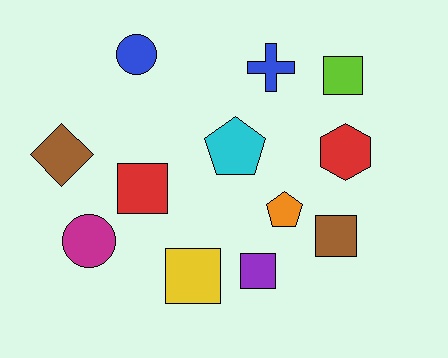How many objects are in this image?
There are 12 objects.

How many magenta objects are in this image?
There is 1 magenta object.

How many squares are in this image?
There are 5 squares.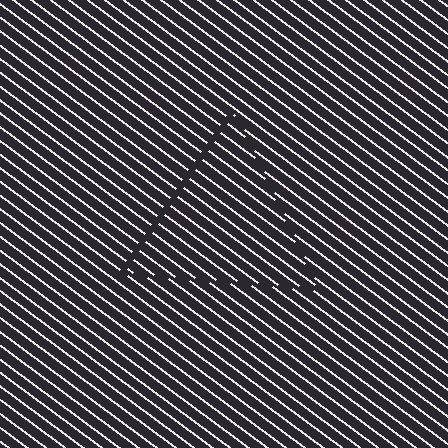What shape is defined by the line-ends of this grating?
An illusory triangle. The interior of the shape contains the same grating, shifted by half a period — the contour is defined by the phase discontinuity where line-ends from the inner and outer gratings abut.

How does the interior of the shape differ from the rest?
The interior of the shape contains the same grating, shifted by half a period — the contour is defined by the phase discontinuity where line-ends from the inner and outer gratings abut.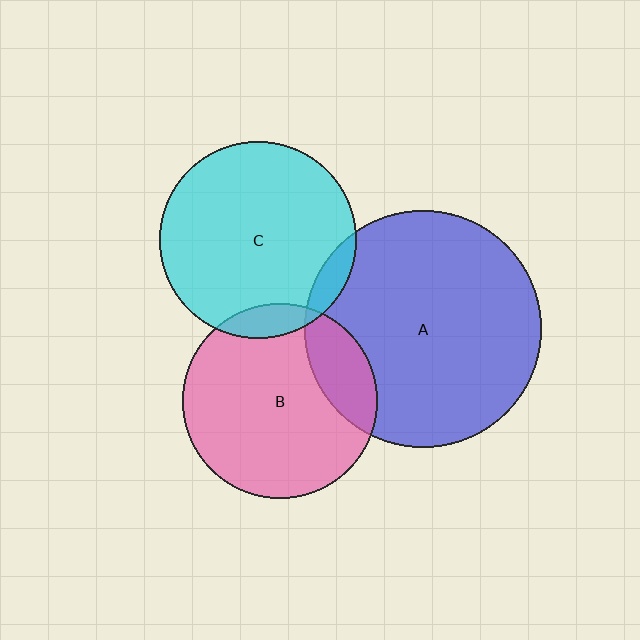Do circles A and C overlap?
Yes.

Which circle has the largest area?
Circle A (blue).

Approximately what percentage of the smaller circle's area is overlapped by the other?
Approximately 5%.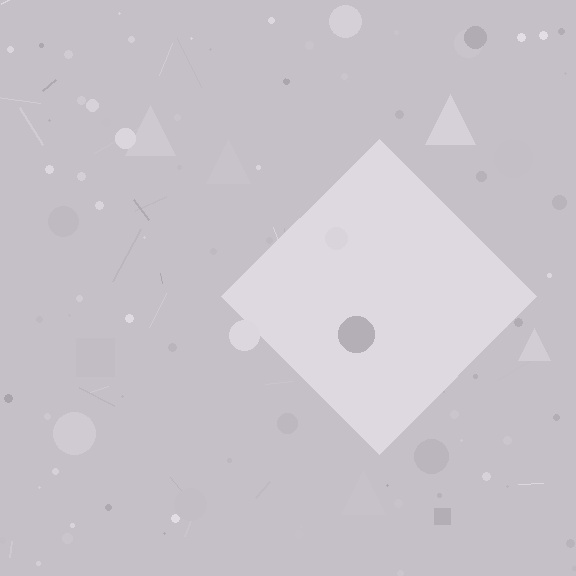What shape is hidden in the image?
A diamond is hidden in the image.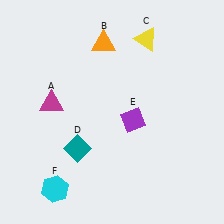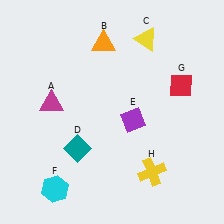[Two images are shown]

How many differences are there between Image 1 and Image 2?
There are 2 differences between the two images.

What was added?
A red diamond (G), a yellow cross (H) were added in Image 2.